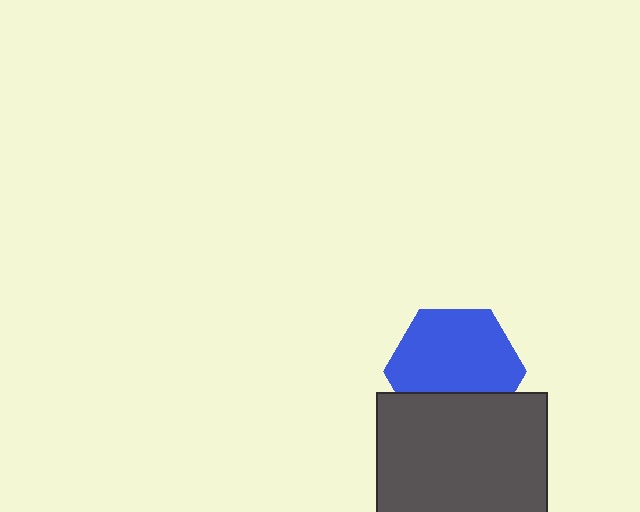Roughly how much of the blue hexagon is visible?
Most of it is visible (roughly 70%).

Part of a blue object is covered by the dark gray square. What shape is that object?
It is a hexagon.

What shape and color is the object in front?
The object in front is a dark gray square.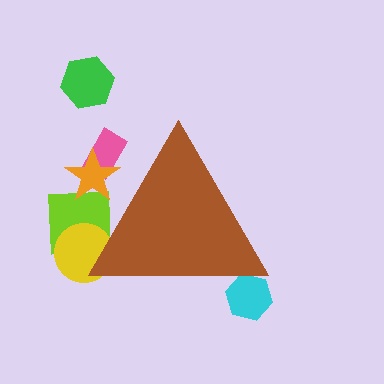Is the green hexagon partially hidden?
No, the green hexagon is fully visible.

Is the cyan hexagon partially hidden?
Yes, the cyan hexagon is partially hidden behind the brown triangle.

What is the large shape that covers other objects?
A brown triangle.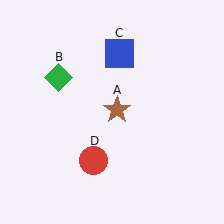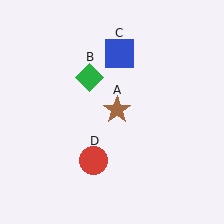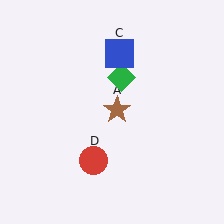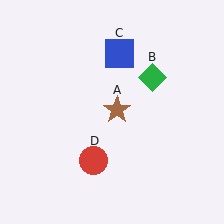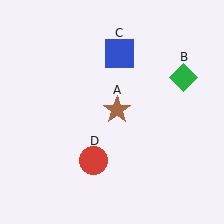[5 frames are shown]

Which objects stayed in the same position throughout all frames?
Brown star (object A) and blue square (object C) and red circle (object D) remained stationary.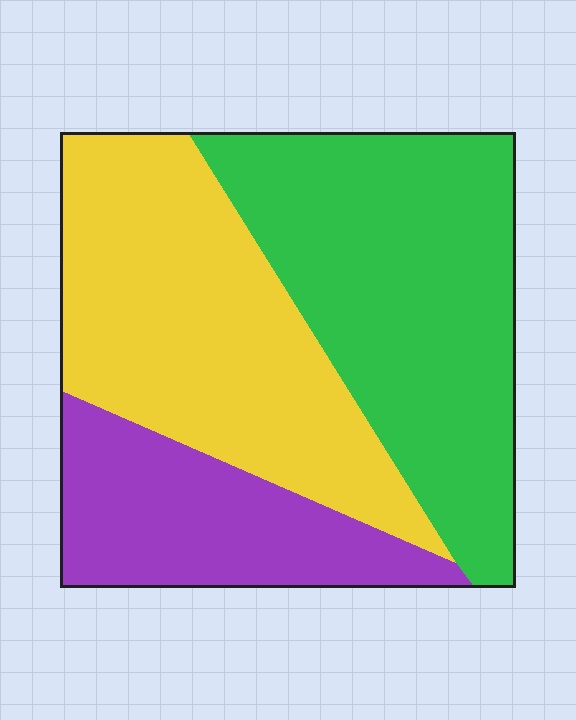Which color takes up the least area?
Purple, at roughly 20%.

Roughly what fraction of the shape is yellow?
Yellow covers about 40% of the shape.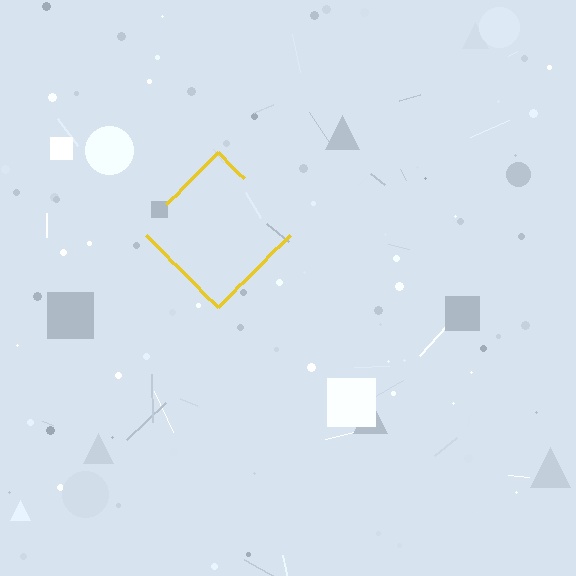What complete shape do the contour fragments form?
The contour fragments form a diamond.